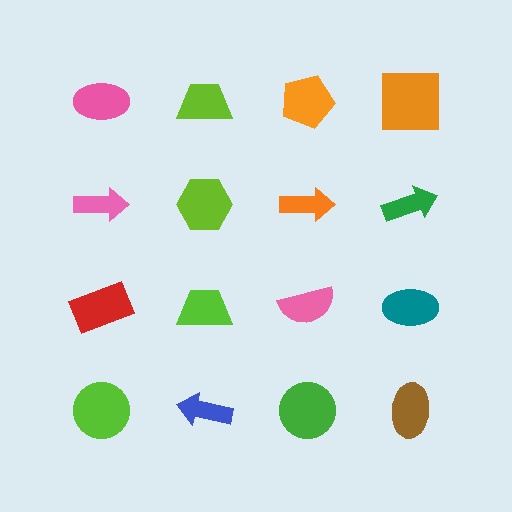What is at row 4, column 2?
A blue arrow.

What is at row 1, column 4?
An orange square.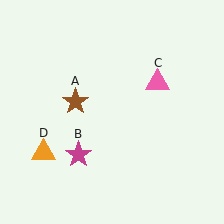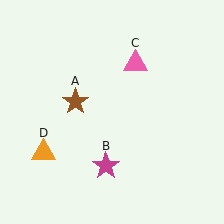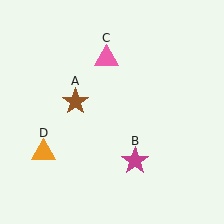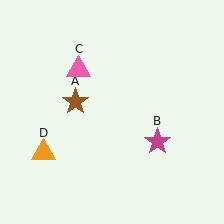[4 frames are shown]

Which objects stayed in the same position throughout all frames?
Brown star (object A) and orange triangle (object D) remained stationary.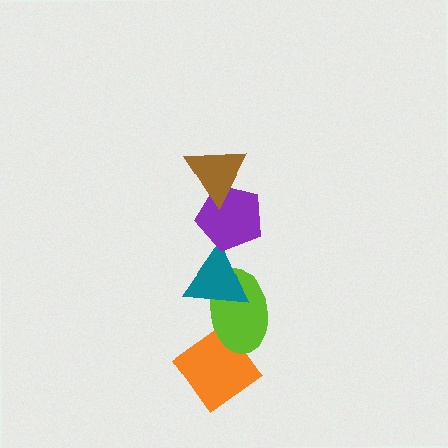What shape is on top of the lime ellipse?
The teal triangle is on top of the lime ellipse.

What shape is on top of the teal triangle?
The purple pentagon is on top of the teal triangle.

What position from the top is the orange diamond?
The orange diamond is 5th from the top.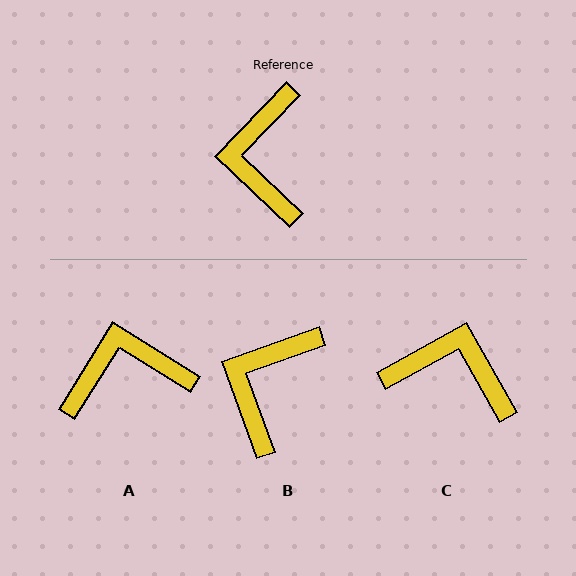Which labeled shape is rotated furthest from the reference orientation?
C, about 107 degrees away.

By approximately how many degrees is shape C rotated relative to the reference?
Approximately 107 degrees clockwise.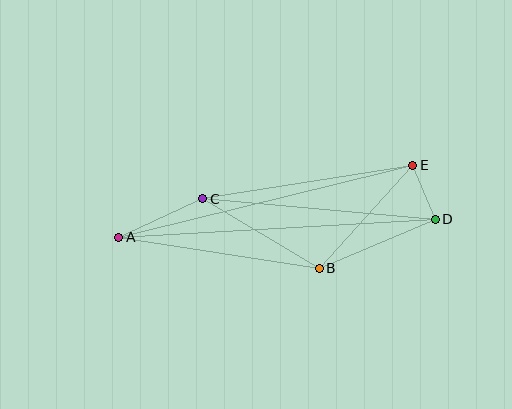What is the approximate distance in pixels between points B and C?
The distance between B and C is approximately 136 pixels.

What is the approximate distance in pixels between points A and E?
The distance between A and E is approximately 303 pixels.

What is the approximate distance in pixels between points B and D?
The distance between B and D is approximately 126 pixels.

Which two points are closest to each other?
Points D and E are closest to each other.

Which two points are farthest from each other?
Points A and D are farthest from each other.